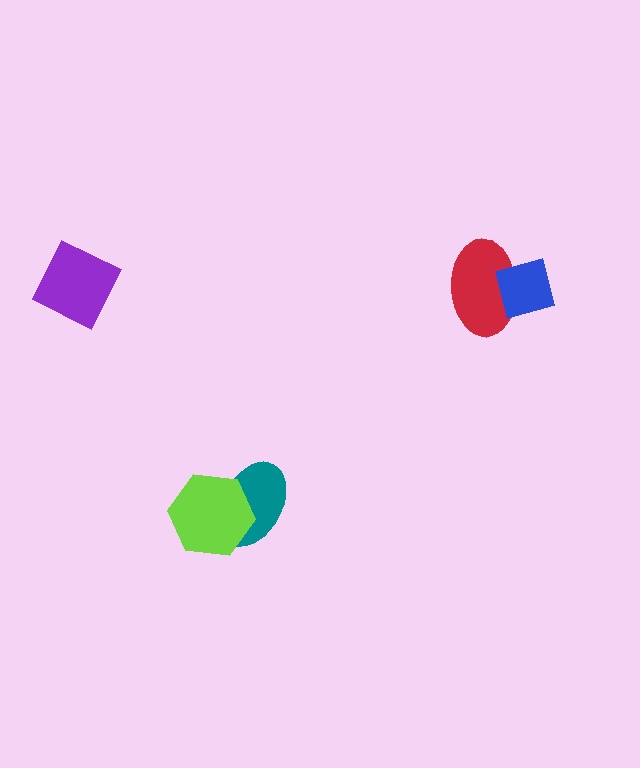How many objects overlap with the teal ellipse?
1 object overlaps with the teal ellipse.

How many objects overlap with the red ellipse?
1 object overlaps with the red ellipse.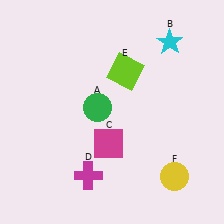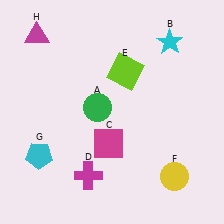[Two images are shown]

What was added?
A cyan pentagon (G), a magenta triangle (H) were added in Image 2.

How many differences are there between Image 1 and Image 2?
There are 2 differences between the two images.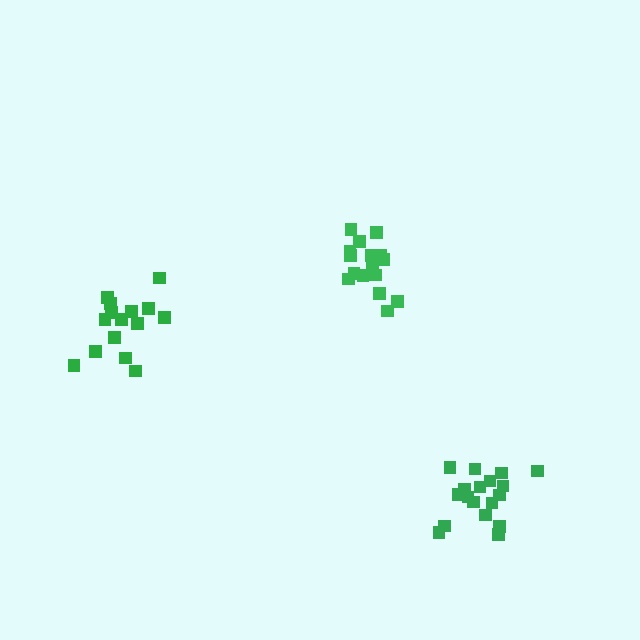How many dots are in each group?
Group 1: 15 dots, Group 2: 19 dots, Group 3: 18 dots (52 total).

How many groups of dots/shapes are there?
There are 3 groups.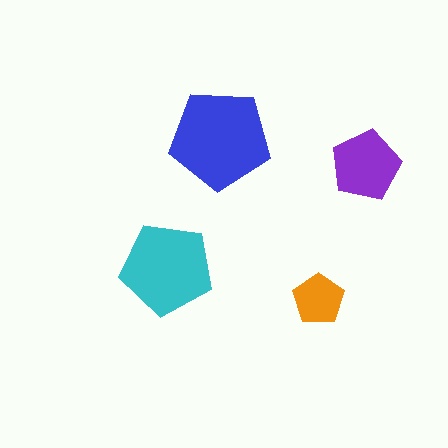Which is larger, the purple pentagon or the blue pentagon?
The blue one.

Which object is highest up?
The blue pentagon is topmost.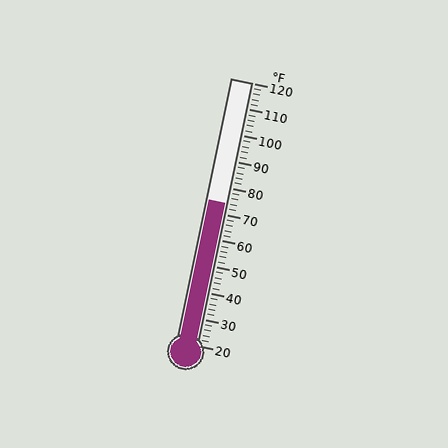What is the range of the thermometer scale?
The thermometer scale ranges from 20°F to 120°F.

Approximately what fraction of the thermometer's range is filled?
The thermometer is filled to approximately 55% of its range.